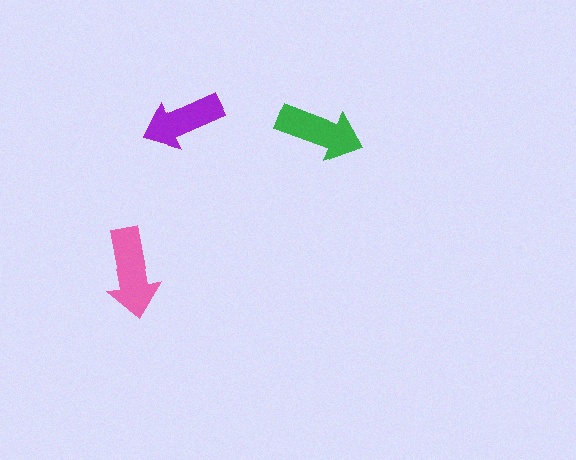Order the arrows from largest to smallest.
the pink one, the green one, the purple one.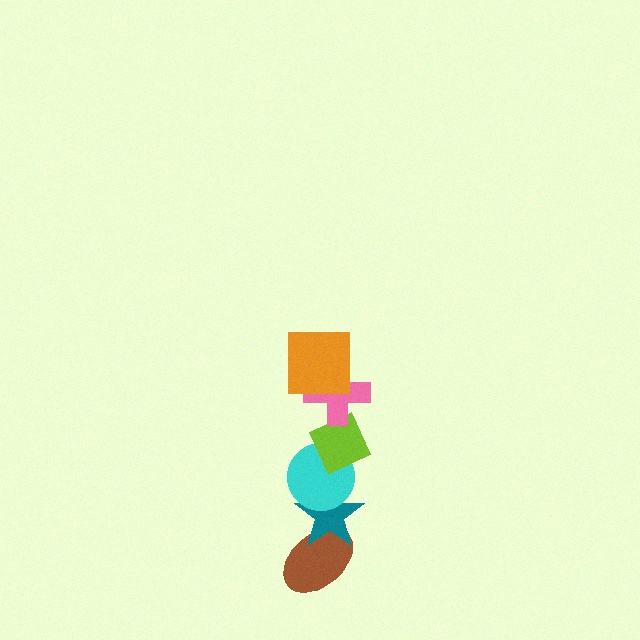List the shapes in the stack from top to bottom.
From top to bottom: the orange square, the pink cross, the lime diamond, the cyan circle, the teal star, the brown ellipse.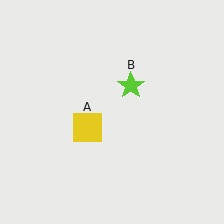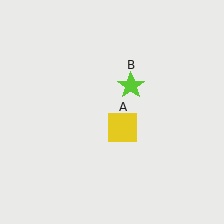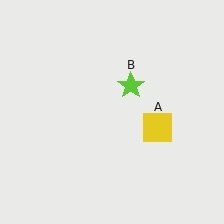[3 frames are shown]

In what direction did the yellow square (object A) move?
The yellow square (object A) moved right.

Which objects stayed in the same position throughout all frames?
Lime star (object B) remained stationary.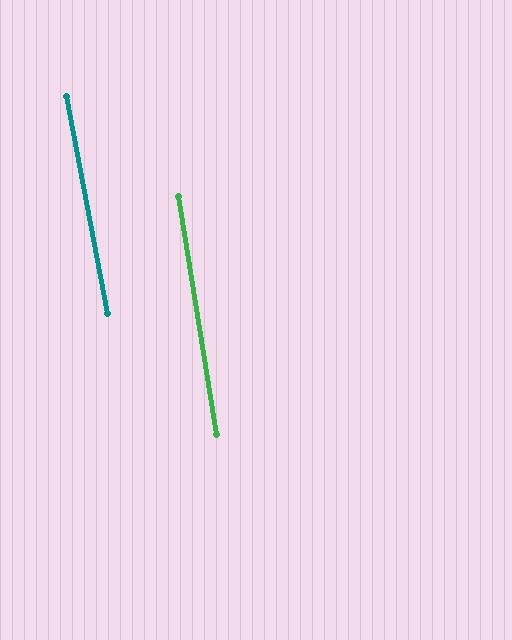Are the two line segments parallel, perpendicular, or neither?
Parallel — their directions differ by only 1.5°.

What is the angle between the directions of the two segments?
Approximately 1 degree.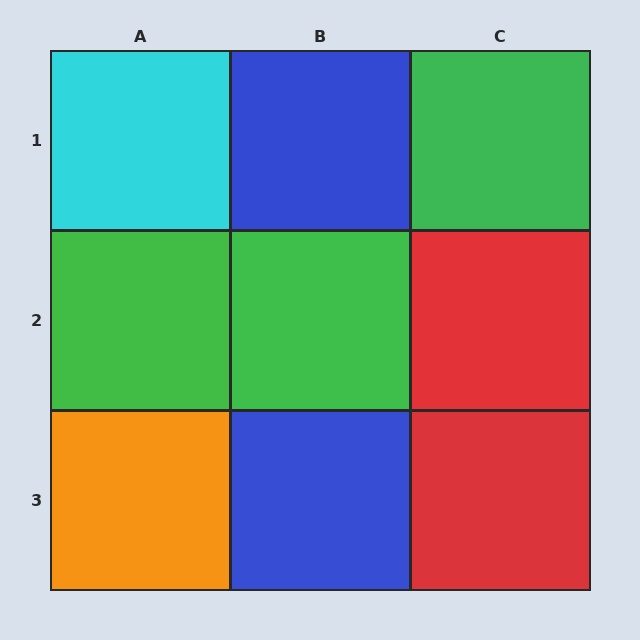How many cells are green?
3 cells are green.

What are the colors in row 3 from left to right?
Orange, blue, red.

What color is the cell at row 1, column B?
Blue.